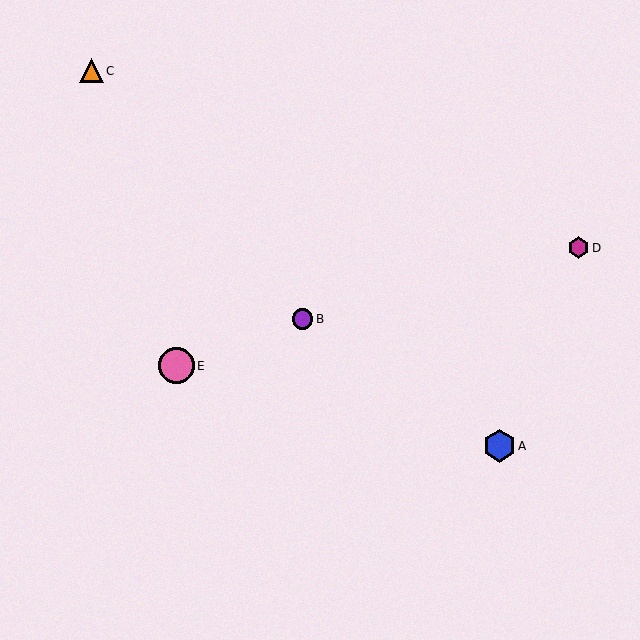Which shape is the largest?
The pink circle (labeled E) is the largest.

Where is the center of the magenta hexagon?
The center of the magenta hexagon is at (578, 248).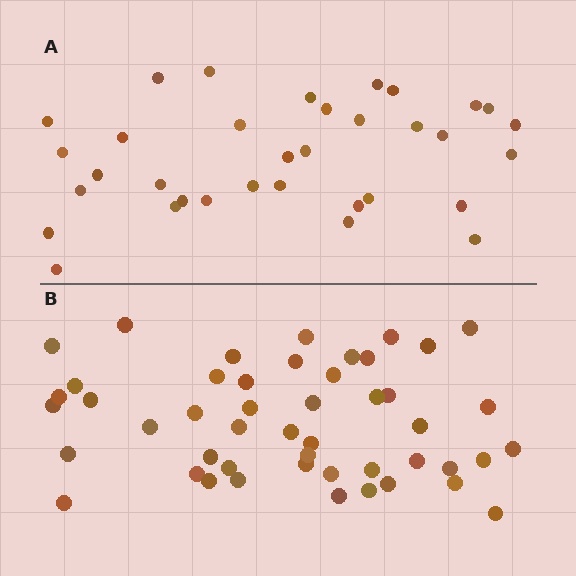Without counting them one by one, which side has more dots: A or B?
Region B (the bottom region) has more dots.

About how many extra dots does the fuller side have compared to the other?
Region B has approximately 15 more dots than region A.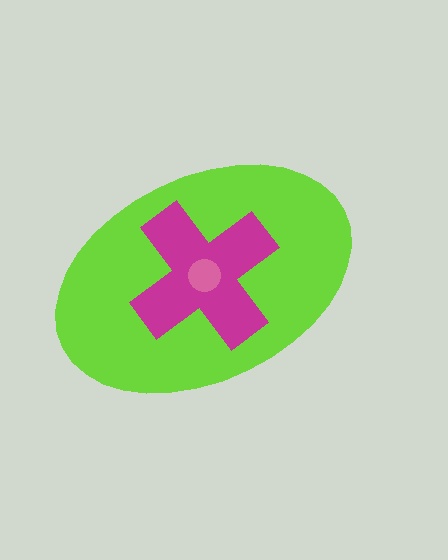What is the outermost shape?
The lime ellipse.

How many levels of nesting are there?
3.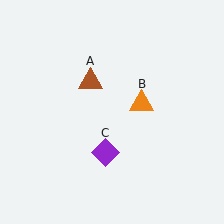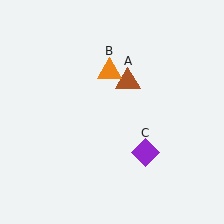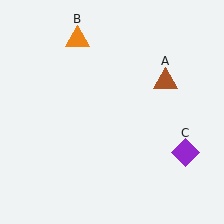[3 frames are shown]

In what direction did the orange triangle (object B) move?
The orange triangle (object B) moved up and to the left.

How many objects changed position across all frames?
3 objects changed position: brown triangle (object A), orange triangle (object B), purple diamond (object C).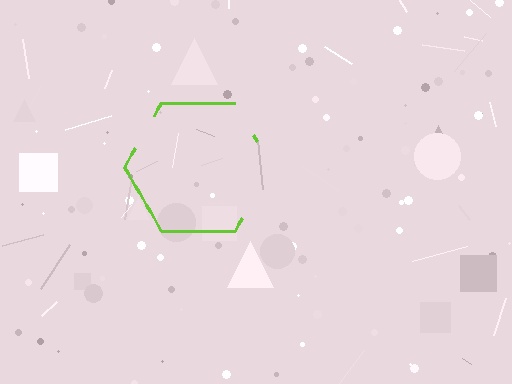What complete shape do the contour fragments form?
The contour fragments form a hexagon.